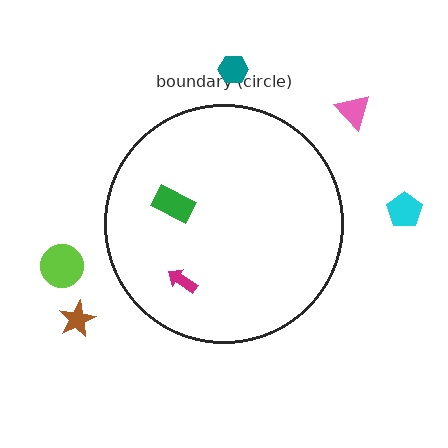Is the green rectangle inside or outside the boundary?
Inside.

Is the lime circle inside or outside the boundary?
Outside.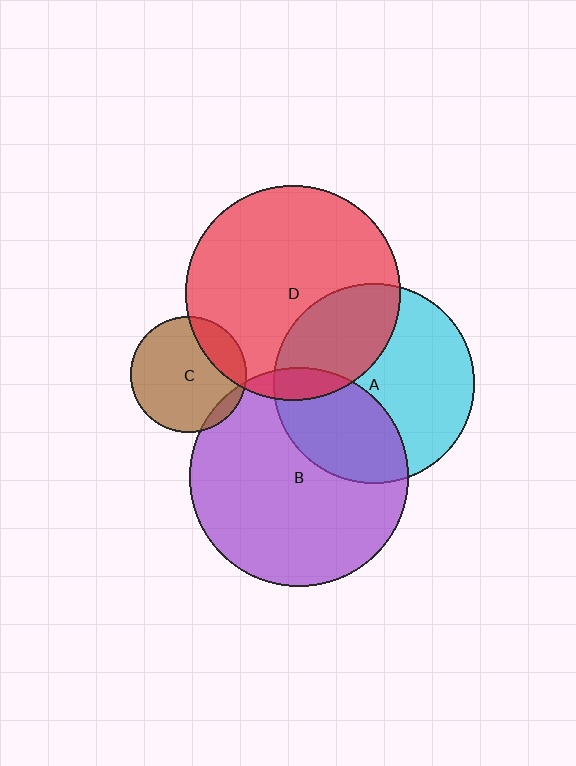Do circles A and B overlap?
Yes.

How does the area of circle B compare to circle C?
Approximately 3.5 times.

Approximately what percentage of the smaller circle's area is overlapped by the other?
Approximately 35%.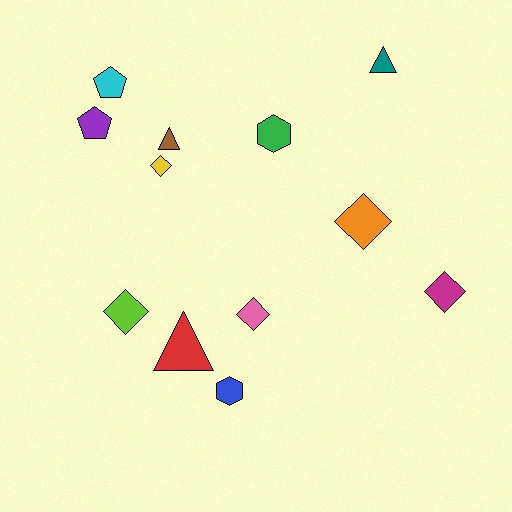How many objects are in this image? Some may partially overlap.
There are 12 objects.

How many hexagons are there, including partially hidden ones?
There are 2 hexagons.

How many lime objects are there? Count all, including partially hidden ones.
There is 1 lime object.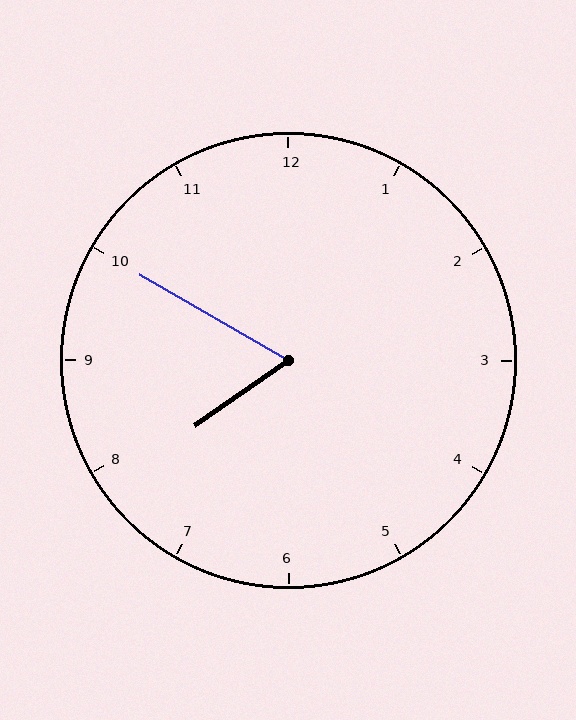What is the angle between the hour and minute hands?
Approximately 65 degrees.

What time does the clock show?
7:50.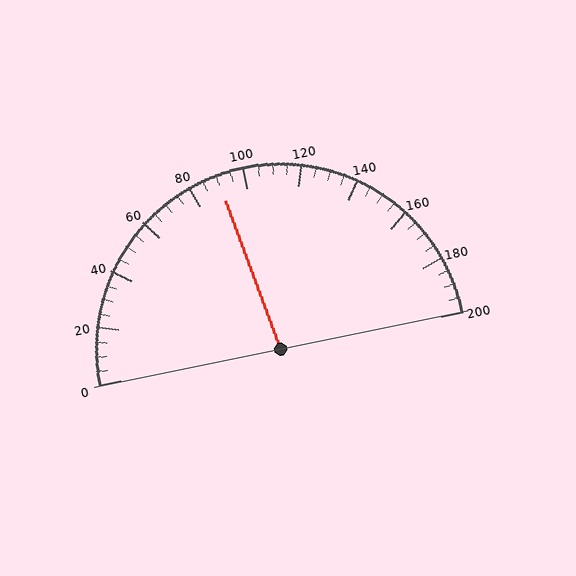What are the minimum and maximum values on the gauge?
The gauge ranges from 0 to 200.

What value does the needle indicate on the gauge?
The needle indicates approximately 90.